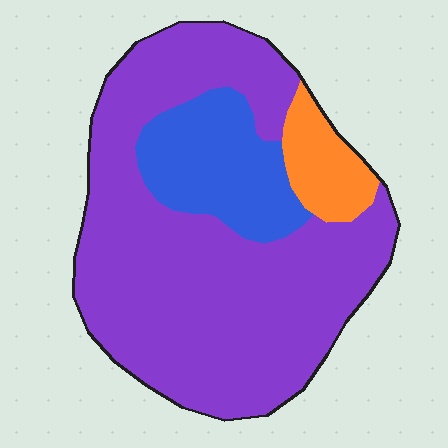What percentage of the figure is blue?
Blue takes up about one sixth (1/6) of the figure.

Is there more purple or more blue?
Purple.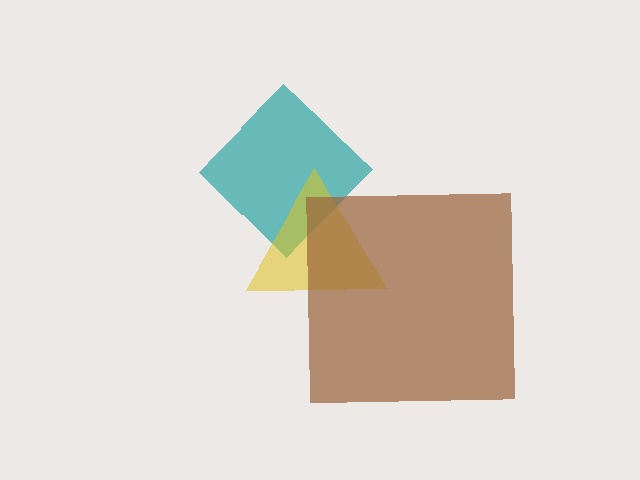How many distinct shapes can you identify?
There are 3 distinct shapes: a teal diamond, a yellow triangle, a brown square.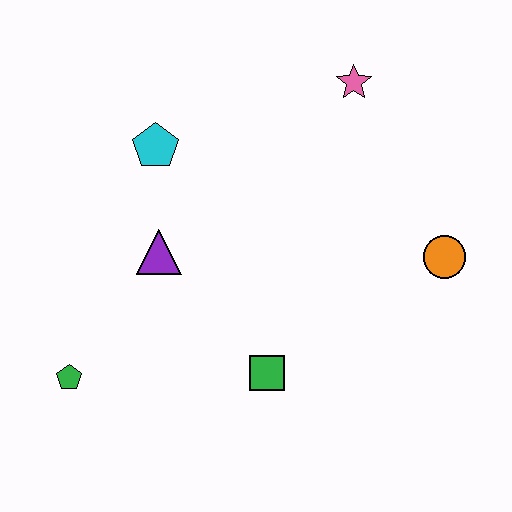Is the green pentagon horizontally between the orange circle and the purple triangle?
No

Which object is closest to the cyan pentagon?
The purple triangle is closest to the cyan pentagon.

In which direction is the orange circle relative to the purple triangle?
The orange circle is to the right of the purple triangle.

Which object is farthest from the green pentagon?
The pink star is farthest from the green pentagon.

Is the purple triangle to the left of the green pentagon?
No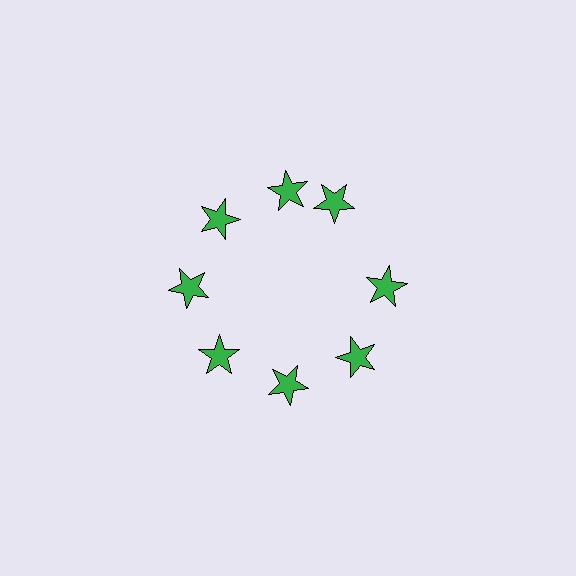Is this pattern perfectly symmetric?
No. The 8 green stars are arranged in a ring, but one element near the 2 o'clock position is rotated out of alignment along the ring, breaking the 8-fold rotational symmetry.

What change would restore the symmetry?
The symmetry would be restored by rotating it back into even spacing with its neighbors so that all 8 stars sit at equal angles and equal distance from the center.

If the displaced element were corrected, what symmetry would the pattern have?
It would have 8-fold rotational symmetry — the pattern would map onto itself every 45 degrees.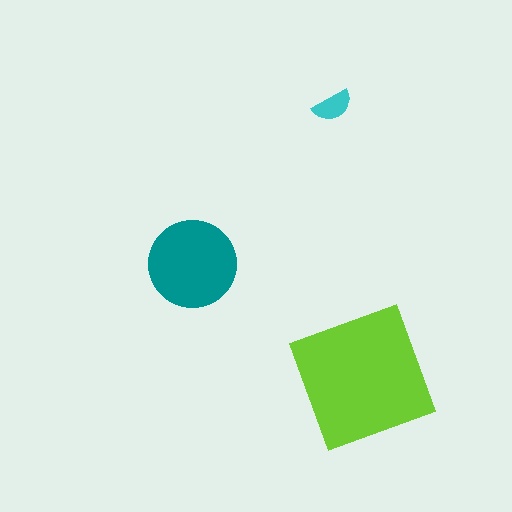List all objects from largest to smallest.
The lime square, the teal circle, the cyan semicircle.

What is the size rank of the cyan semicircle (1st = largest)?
3rd.